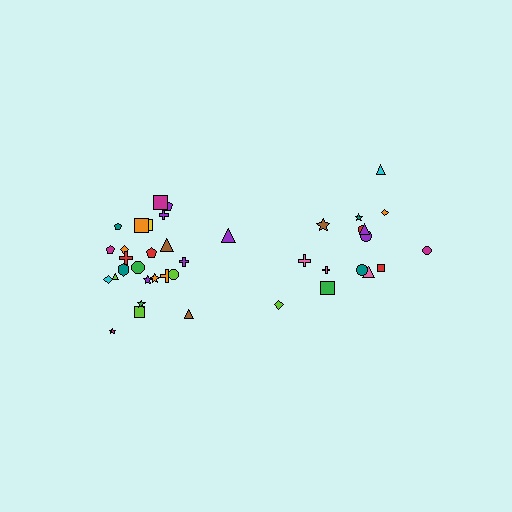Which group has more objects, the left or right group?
The left group.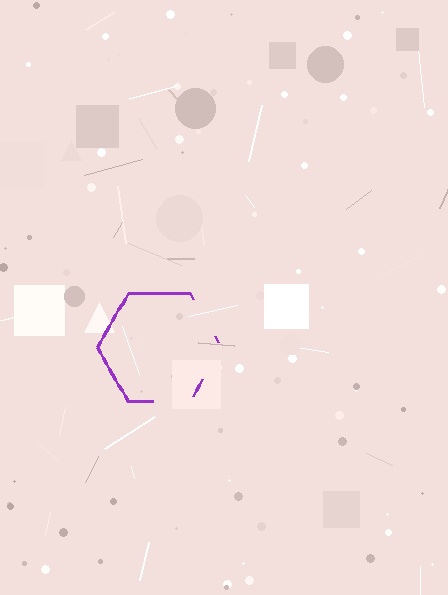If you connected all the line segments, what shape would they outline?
They would outline a hexagon.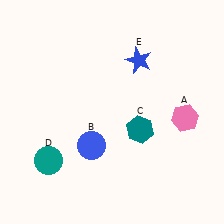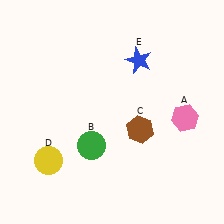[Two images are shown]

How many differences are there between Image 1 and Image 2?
There are 3 differences between the two images.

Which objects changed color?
B changed from blue to green. C changed from teal to brown. D changed from teal to yellow.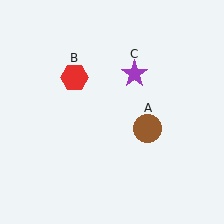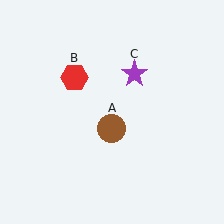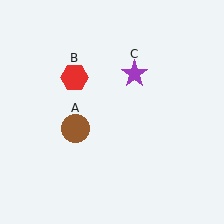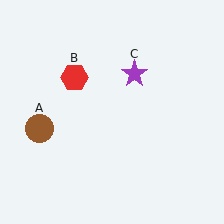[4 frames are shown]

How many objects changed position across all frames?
1 object changed position: brown circle (object A).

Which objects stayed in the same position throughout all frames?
Red hexagon (object B) and purple star (object C) remained stationary.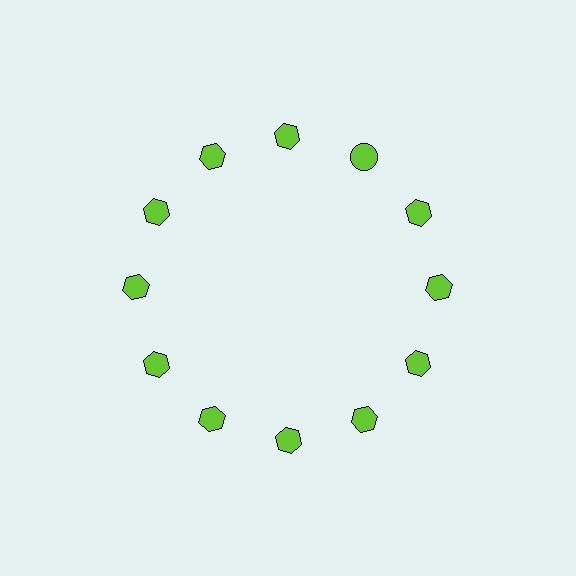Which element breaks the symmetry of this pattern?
The lime circle at roughly the 1 o'clock position breaks the symmetry. All other shapes are lime hexagons.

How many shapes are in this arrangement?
There are 12 shapes arranged in a ring pattern.